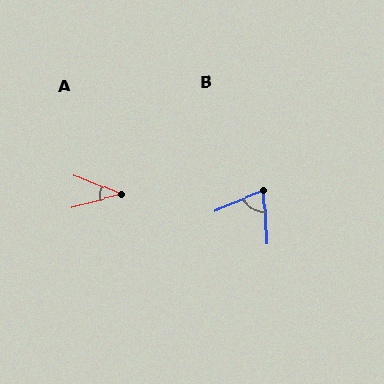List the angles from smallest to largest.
A (37°), B (72°).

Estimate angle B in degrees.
Approximately 72 degrees.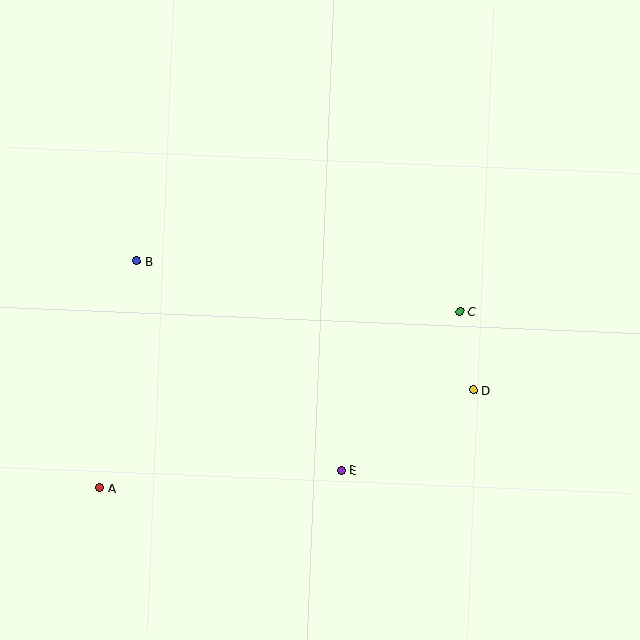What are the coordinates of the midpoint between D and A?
The midpoint between D and A is at (287, 439).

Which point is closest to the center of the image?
Point C at (460, 311) is closest to the center.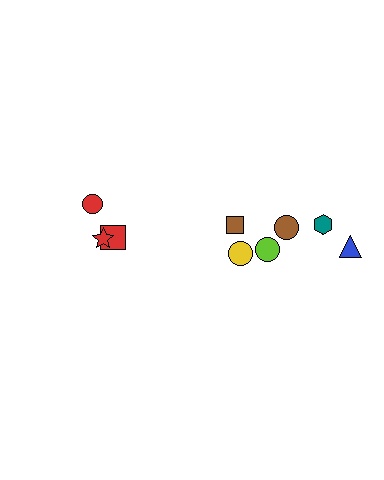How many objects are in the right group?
There are 7 objects.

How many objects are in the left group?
There are 3 objects.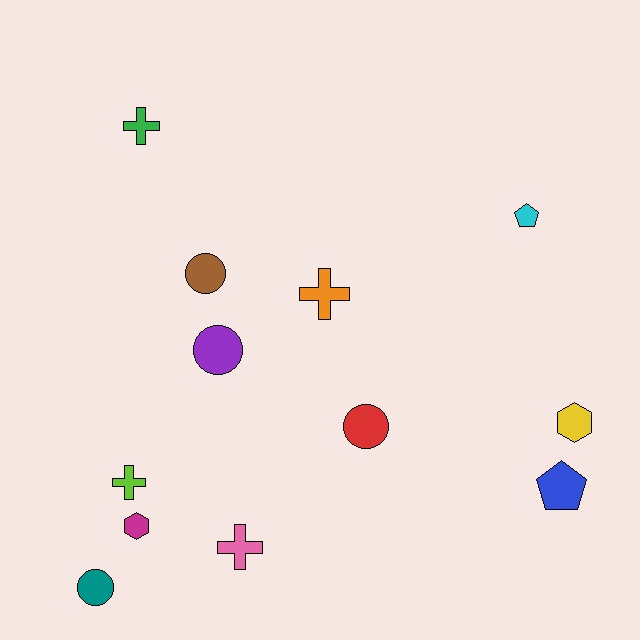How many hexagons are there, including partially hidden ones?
There are 2 hexagons.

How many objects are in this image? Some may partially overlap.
There are 12 objects.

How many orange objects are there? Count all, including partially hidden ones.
There is 1 orange object.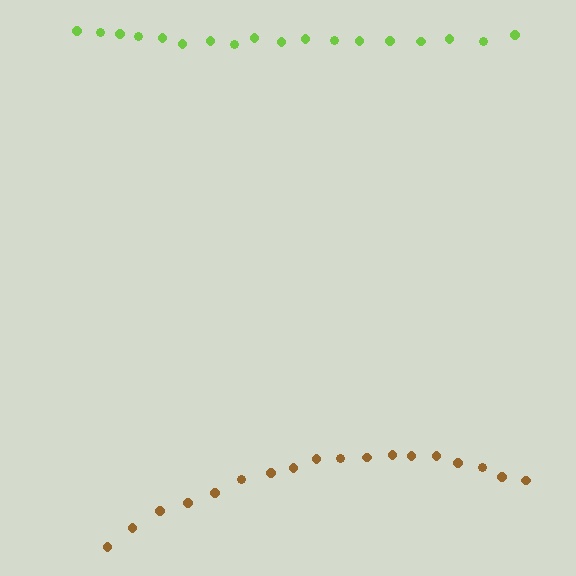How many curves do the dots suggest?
There are 2 distinct paths.